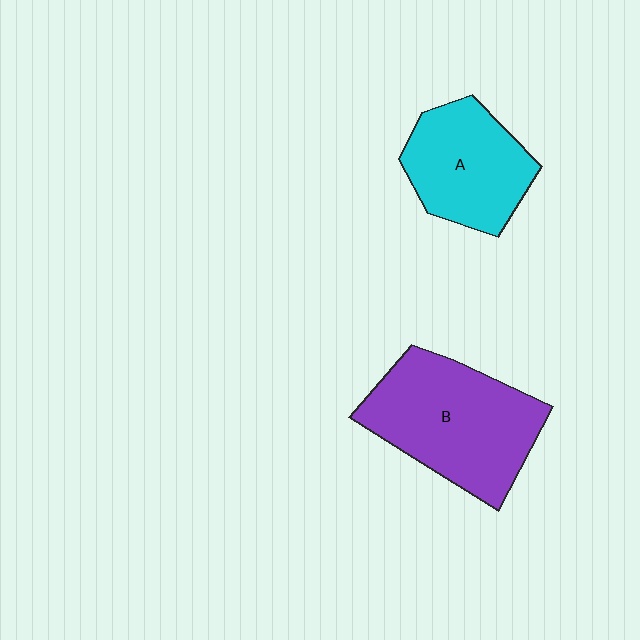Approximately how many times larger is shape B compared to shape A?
Approximately 1.4 times.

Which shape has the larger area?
Shape B (purple).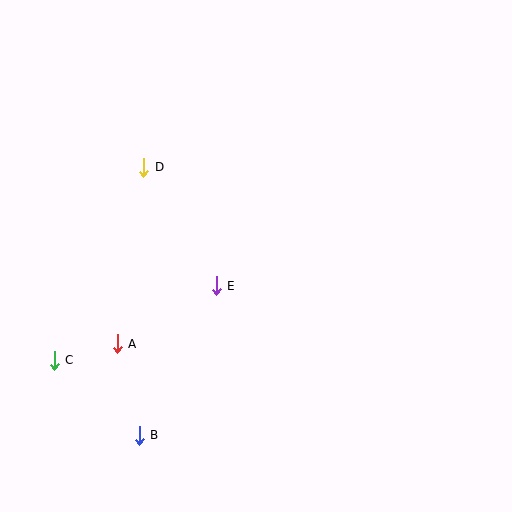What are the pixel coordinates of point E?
Point E is at (216, 286).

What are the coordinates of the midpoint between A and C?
The midpoint between A and C is at (86, 352).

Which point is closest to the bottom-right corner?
Point E is closest to the bottom-right corner.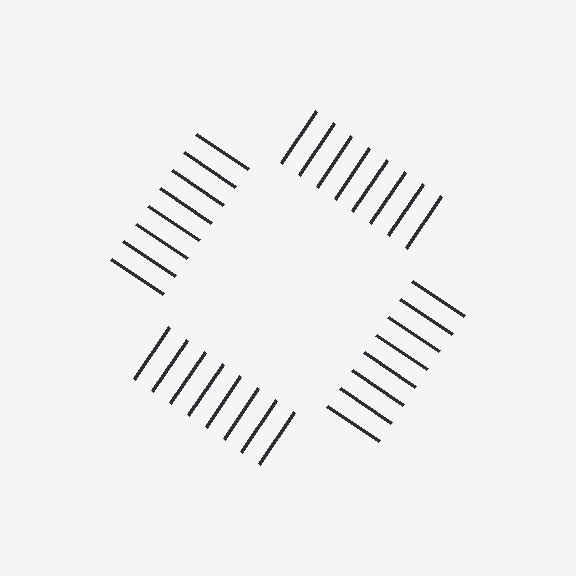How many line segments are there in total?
32 — 8 along each of the 4 edges.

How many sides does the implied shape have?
4 sides — the line-ends trace a square.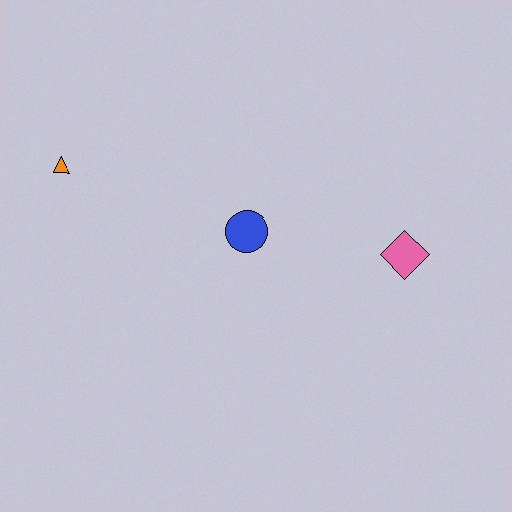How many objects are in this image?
There are 3 objects.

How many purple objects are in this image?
There are no purple objects.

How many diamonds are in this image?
There is 1 diamond.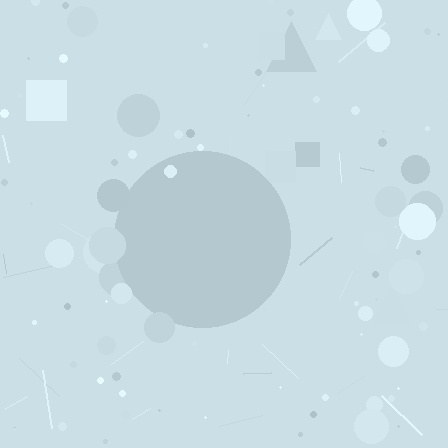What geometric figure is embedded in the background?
A circle is embedded in the background.